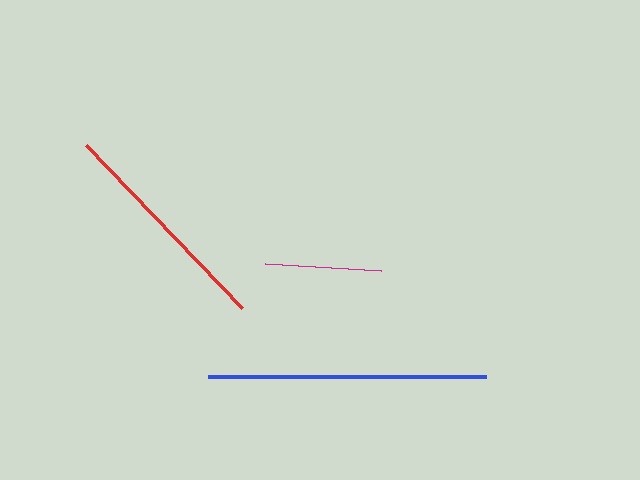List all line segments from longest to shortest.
From longest to shortest: blue, red, magenta.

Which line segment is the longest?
The blue line is the longest at approximately 278 pixels.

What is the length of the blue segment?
The blue segment is approximately 278 pixels long.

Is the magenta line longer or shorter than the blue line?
The blue line is longer than the magenta line.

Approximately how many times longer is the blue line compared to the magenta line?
The blue line is approximately 2.4 times the length of the magenta line.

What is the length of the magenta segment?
The magenta segment is approximately 116 pixels long.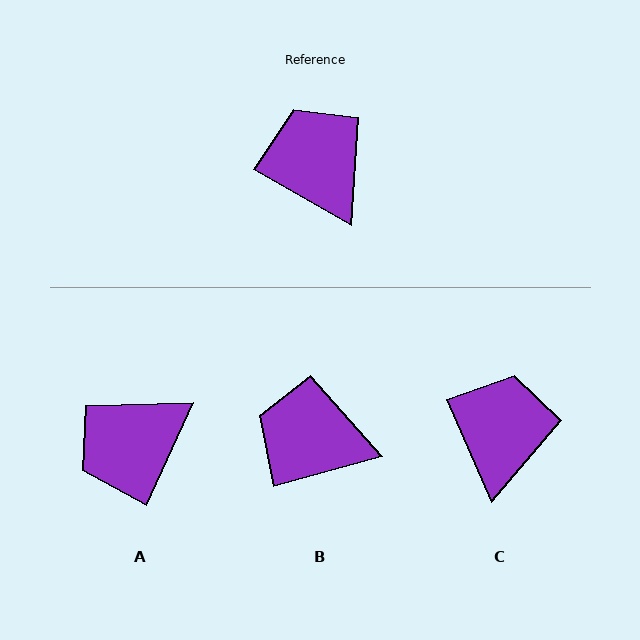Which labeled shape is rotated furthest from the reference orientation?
A, about 95 degrees away.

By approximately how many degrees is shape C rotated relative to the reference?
Approximately 37 degrees clockwise.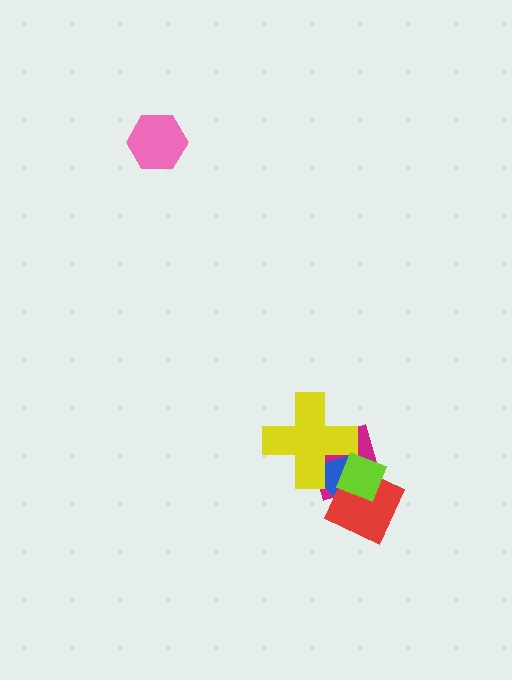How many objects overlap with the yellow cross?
3 objects overlap with the yellow cross.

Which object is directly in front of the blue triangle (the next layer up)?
The red diamond is directly in front of the blue triangle.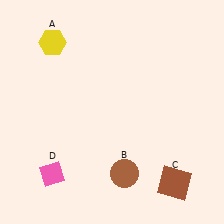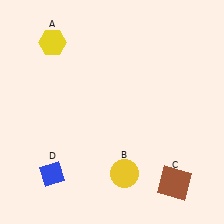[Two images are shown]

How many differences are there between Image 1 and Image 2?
There are 2 differences between the two images.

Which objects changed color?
B changed from brown to yellow. D changed from pink to blue.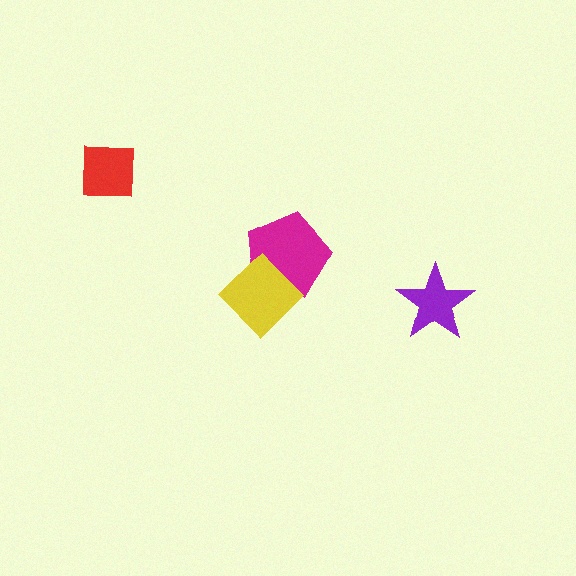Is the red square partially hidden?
No, no other shape covers it.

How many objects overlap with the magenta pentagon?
1 object overlaps with the magenta pentagon.